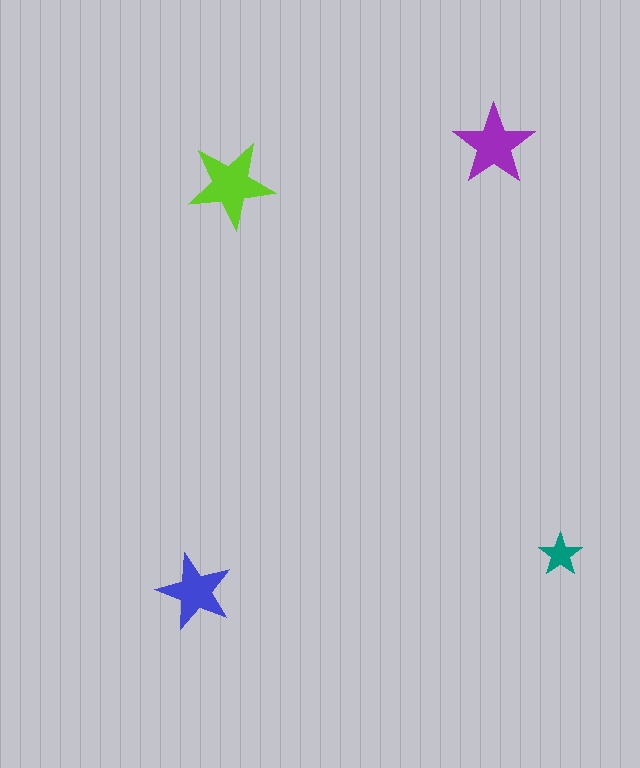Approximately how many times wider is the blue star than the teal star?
About 1.5 times wider.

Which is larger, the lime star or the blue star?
The lime one.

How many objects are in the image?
There are 4 objects in the image.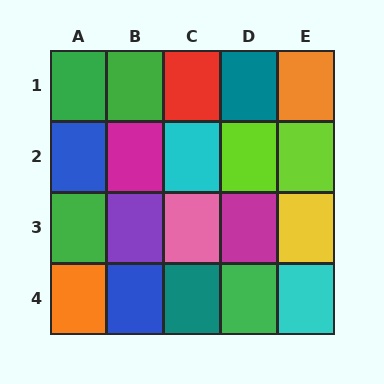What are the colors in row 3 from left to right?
Green, purple, pink, magenta, yellow.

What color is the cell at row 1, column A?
Green.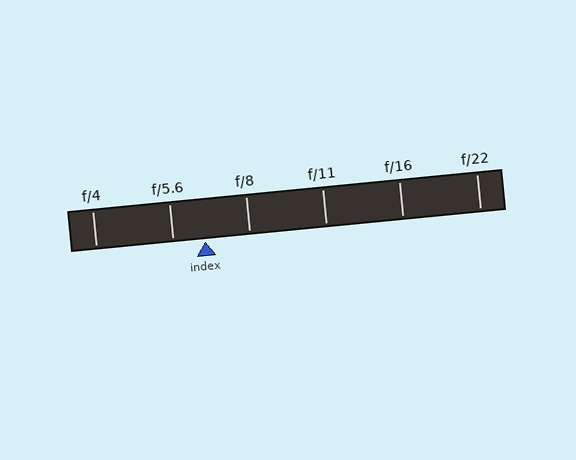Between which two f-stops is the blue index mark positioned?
The index mark is between f/5.6 and f/8.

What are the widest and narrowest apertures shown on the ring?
The widest aperture shown is f/4 and the narrowest is f/22.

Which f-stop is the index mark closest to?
The index mark is closest to f/5.6.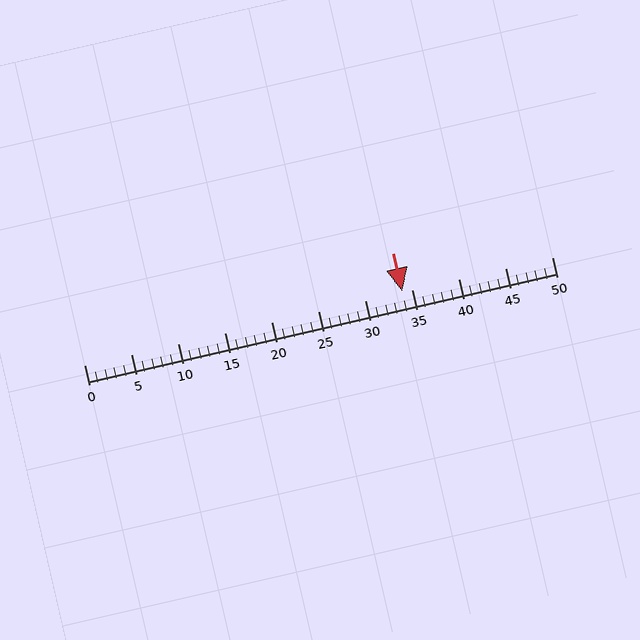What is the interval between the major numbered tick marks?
The major tick marks are spaced 5 units apart.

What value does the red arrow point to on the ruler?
The red arrow points to approximately 34.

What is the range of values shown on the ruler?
The ruler shows values from 0 to 50.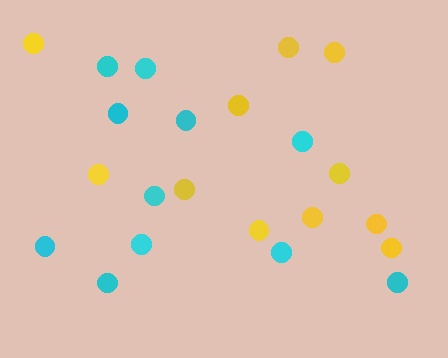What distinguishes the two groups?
There are 2 groups: one group of cyan circles (11) and one group of yellow circles (11).